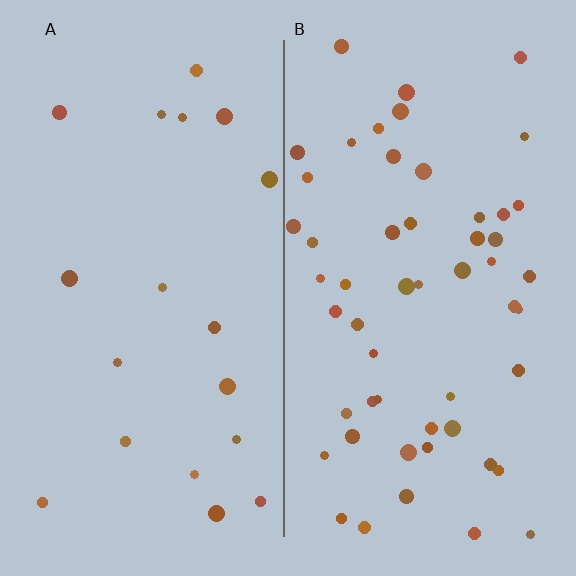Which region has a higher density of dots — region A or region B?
B (the right).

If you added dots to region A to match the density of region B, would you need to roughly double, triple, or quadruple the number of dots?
Approximately triple.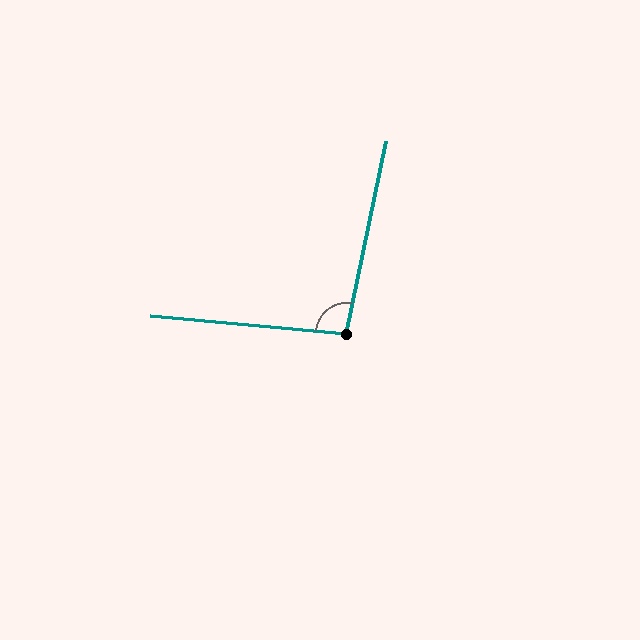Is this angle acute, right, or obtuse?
It is obtuse.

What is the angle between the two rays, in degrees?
Approximately 97 degrees.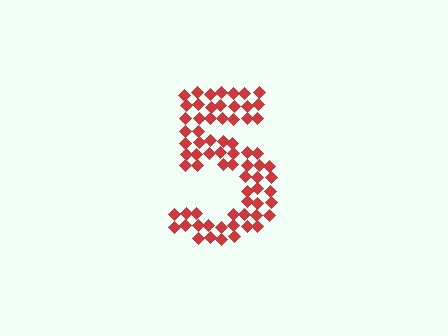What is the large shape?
The large shape is the digit 5.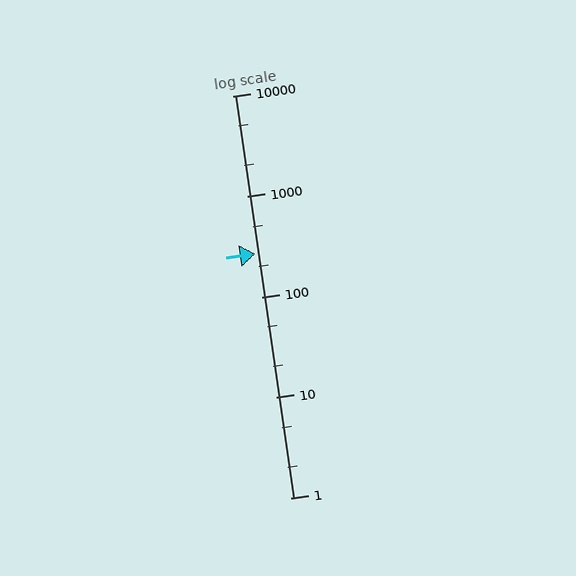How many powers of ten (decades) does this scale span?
The scale spans 4 decades, from 1 to 10000.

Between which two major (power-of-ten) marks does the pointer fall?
The pointer is between 100 and 1000.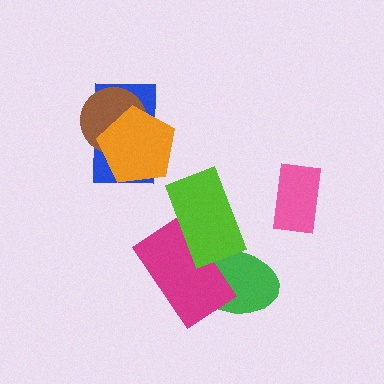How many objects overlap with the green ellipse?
2 objects overlap with the green ellipse.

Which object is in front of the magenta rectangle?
The lime rectangle is in front of the magenta rectangle.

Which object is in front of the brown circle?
The orange pentagon is in front of the brown circle.